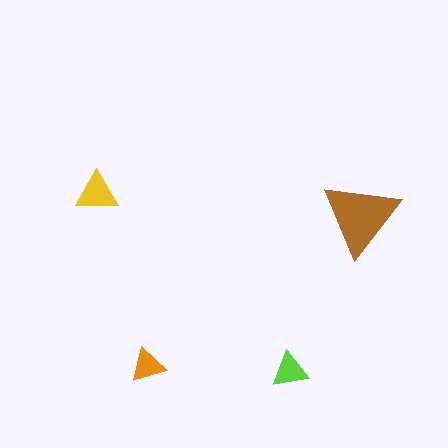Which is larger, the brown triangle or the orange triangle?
The brown one.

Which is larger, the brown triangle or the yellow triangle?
The brown one.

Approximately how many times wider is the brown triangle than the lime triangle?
About 2 times wider.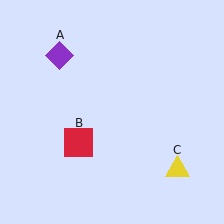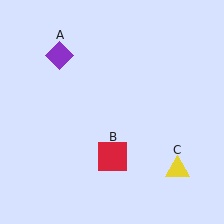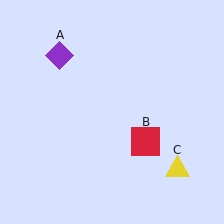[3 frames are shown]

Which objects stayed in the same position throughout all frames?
Purple diamond (object A) and yellow triangle (object C) remained stationary.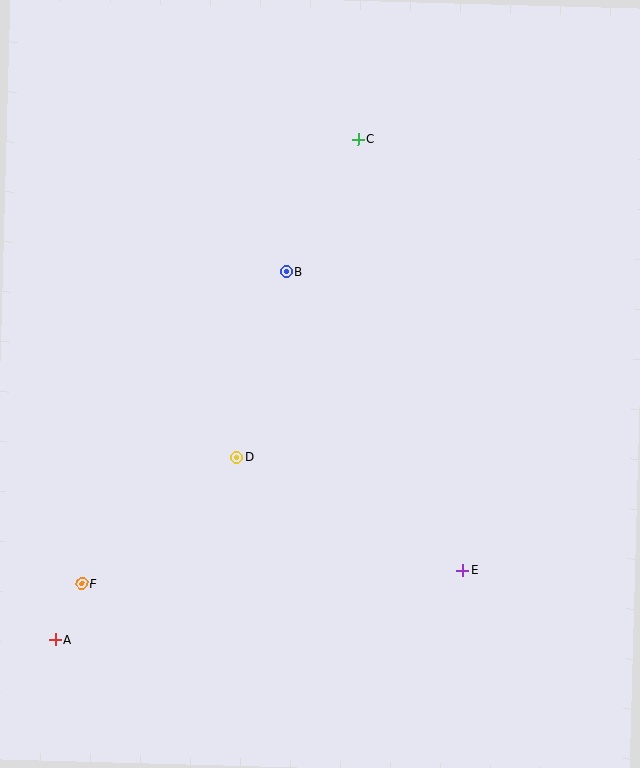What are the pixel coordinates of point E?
Point E is at (462, 570).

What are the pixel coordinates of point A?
Point A is at (55, 639).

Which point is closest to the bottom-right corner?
Point E is closest to the bottom-right corner.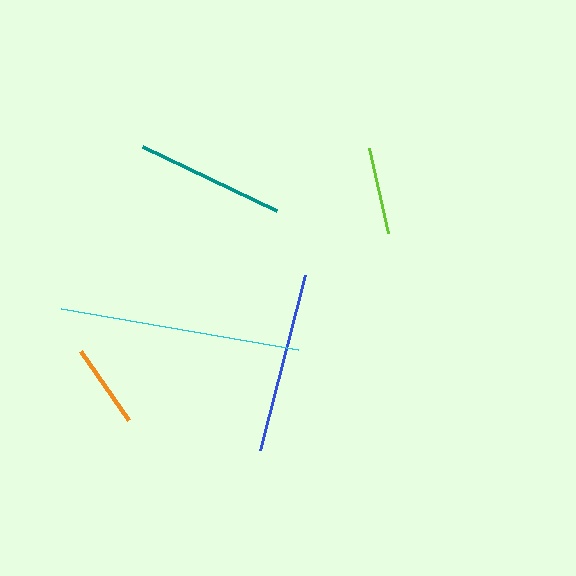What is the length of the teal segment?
The teal segment is approximately 148 pixels long.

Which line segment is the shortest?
The orange line is the shortest at approximately 85 pixels.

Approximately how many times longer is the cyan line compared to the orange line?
The cyan line is approximately 2.9 times the length of the orange line.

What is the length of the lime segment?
The lime segment is approximately 87 pixels long.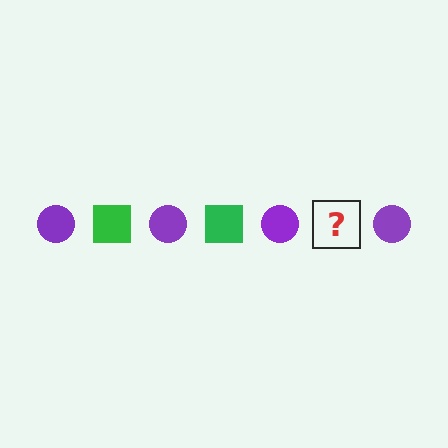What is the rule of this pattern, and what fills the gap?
The rule is that the pattern alternates between purple circle and green square. The gap should be filled with a green square.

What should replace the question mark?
The question mark should be replaced with a green square.